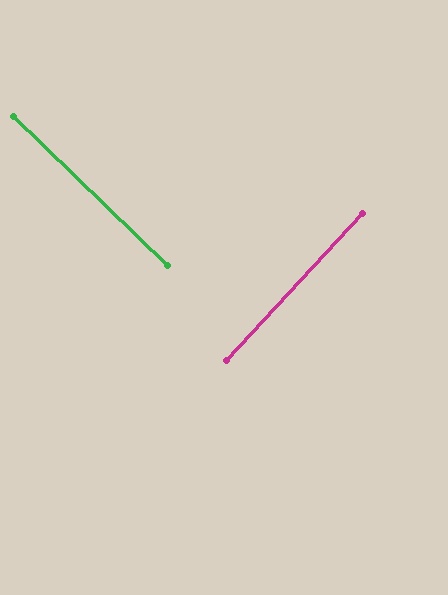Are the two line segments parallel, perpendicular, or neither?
Perpendicular — they meet at approximately 89°.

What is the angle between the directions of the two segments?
Approximately 89 degrees.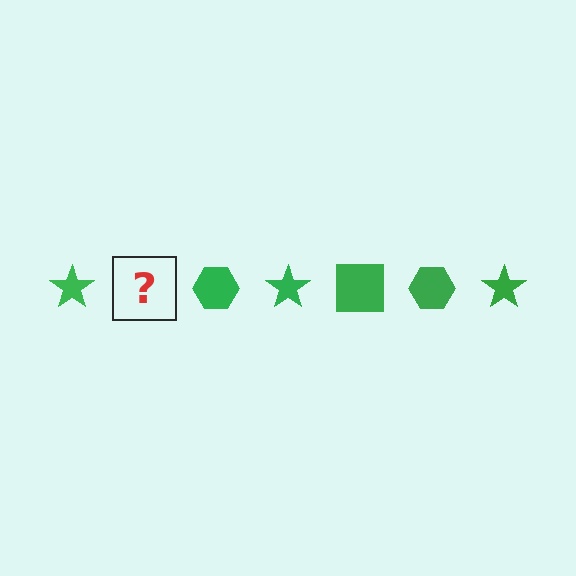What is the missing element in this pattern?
The missing element is a green square.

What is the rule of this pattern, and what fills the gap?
The rule is that the pattern cycles through star, square, hexagon shapes in green. The gap should be filled with a green square.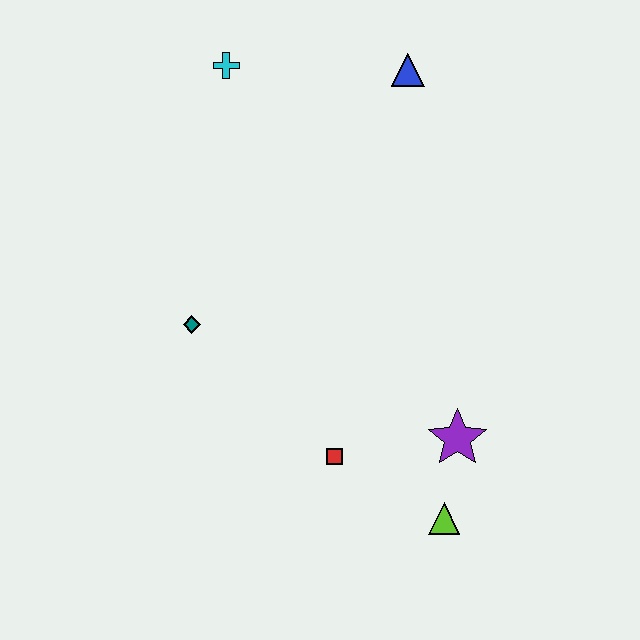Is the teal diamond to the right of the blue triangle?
No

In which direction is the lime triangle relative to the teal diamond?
The lime triangle is to the right of the teal diamond.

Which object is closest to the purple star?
The lime triangle is closest to the purple star.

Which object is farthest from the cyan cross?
The lime triangle is farthest from the cyan cross.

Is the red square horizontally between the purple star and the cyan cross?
Yes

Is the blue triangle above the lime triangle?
Yes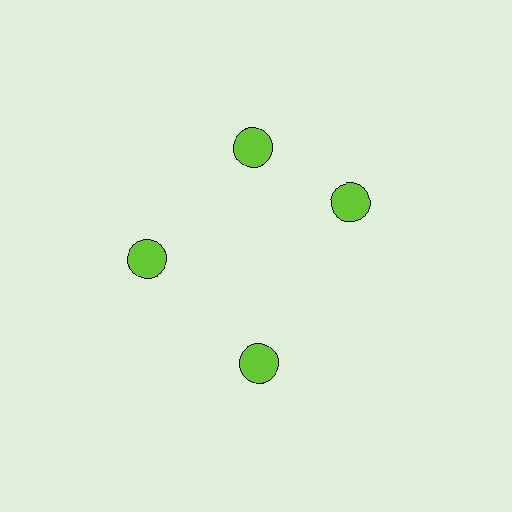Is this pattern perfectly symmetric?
No. The 4 lime circles are arranged in a ring, but one element near the 3 o'clock position is rotated out of alignment along the ring, breaking the 4-fold rotational symmetry.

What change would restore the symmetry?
The symmetry would be restored by rotating it back into even spacing with its neighbors so that all 4 circles sit at equal angles and equal distance from the center.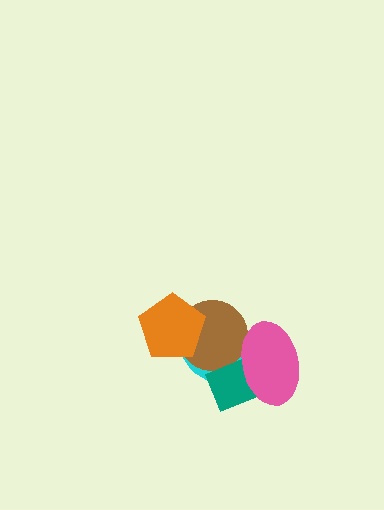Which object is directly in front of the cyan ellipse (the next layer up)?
The brown circle is directly in front of the cyan ellipse.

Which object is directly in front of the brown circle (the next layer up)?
The teal diamond is directly in front of the brown circle.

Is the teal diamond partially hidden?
Yes, it is partially covered by another shape.